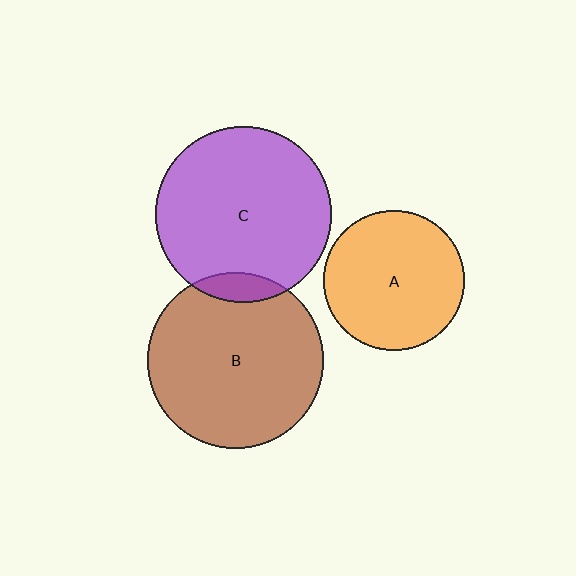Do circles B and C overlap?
Yes.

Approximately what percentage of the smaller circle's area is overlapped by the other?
Approximately 10%.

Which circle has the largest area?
Circle C (purple).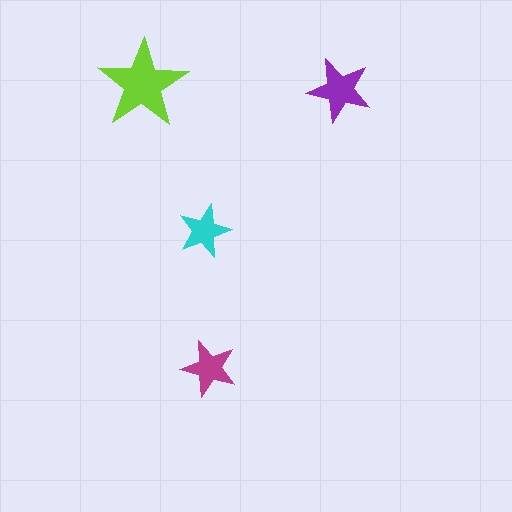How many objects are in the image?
There are 4 objects in the image.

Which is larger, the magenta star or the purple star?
The purple one.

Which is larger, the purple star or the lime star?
The lime one.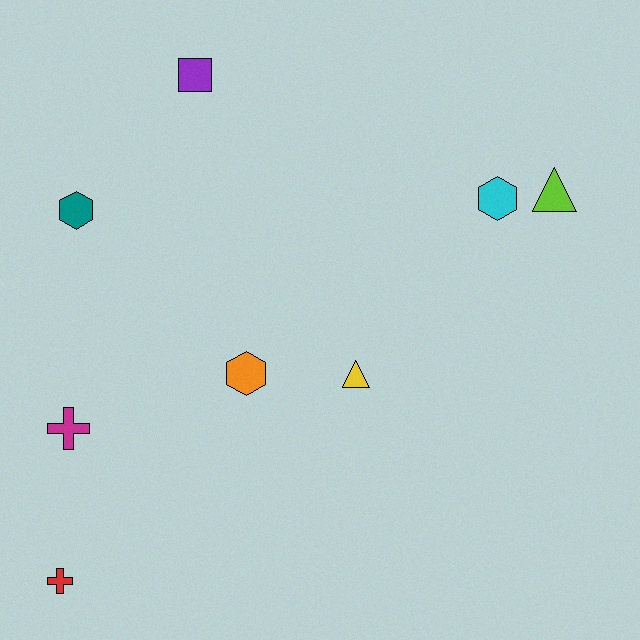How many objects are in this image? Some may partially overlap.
There are 8 objects.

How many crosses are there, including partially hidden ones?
There are 2 crosses.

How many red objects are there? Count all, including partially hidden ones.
There is 1 red object.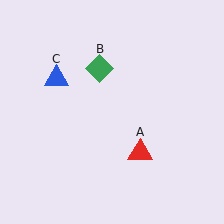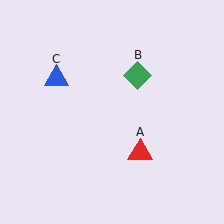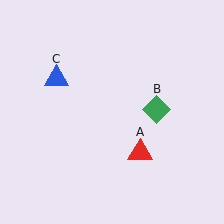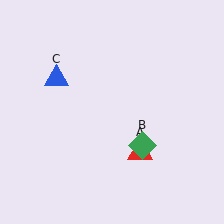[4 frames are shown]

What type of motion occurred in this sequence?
The green diamond (object B) rotated clockwise around the center of the scene.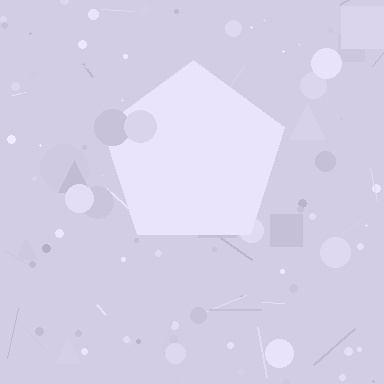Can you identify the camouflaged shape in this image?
The camouflaged shape is a pentagon.